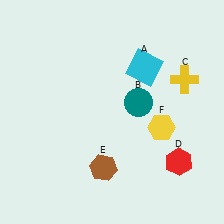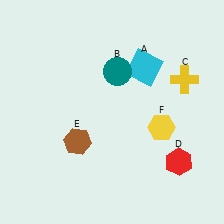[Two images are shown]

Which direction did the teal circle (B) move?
The teal circle (B) moved up.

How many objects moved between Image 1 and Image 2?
2 objects moved between the two images.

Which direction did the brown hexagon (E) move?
The brown hexagon (E) moved left.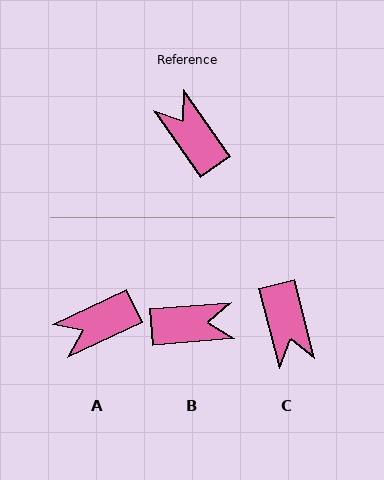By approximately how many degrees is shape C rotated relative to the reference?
Approximately 159 degrees counter-clockwise.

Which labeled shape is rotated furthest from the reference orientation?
C, about 159 degrees away.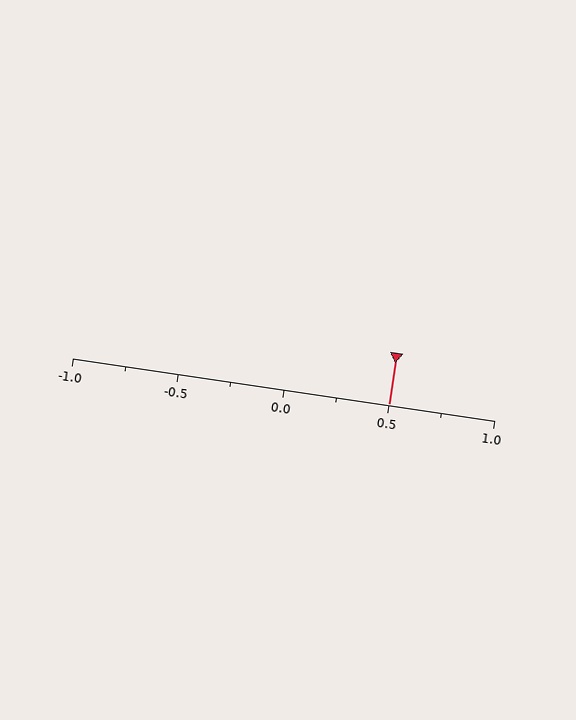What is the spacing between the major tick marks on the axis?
The major ticks are spaced 0.5 apart.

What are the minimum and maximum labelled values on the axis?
The axis runs from -1.0 to 1.0.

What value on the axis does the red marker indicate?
The marker indicates approximately 0.5.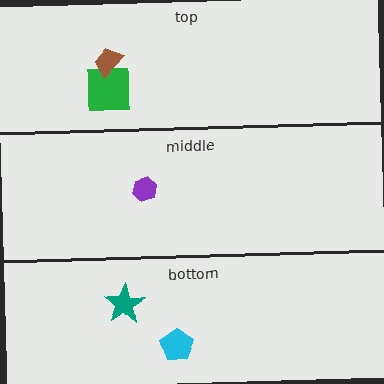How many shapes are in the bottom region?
2.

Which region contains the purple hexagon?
The middle region.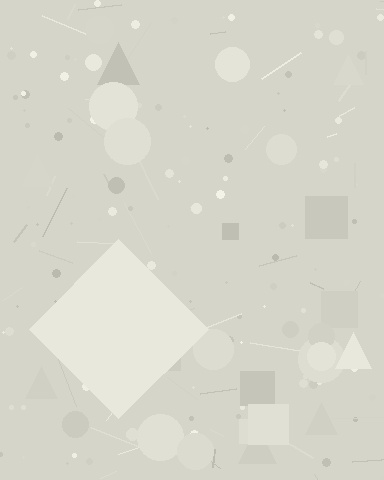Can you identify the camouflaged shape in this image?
The camouflaged shape is a diamond.